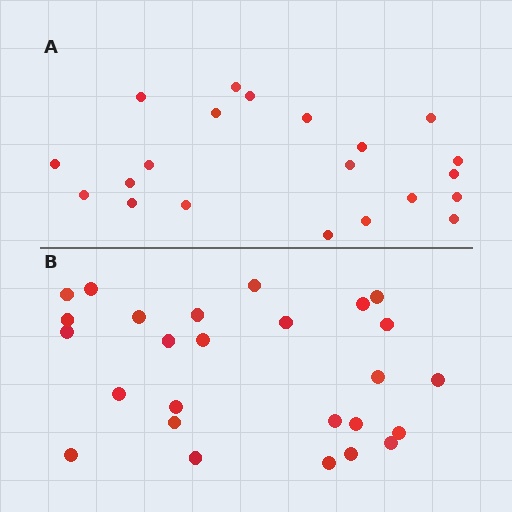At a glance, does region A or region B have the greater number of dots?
Region B (the bottom region) has more dots.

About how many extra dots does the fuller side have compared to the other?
Region B has about 5 more dots than region A.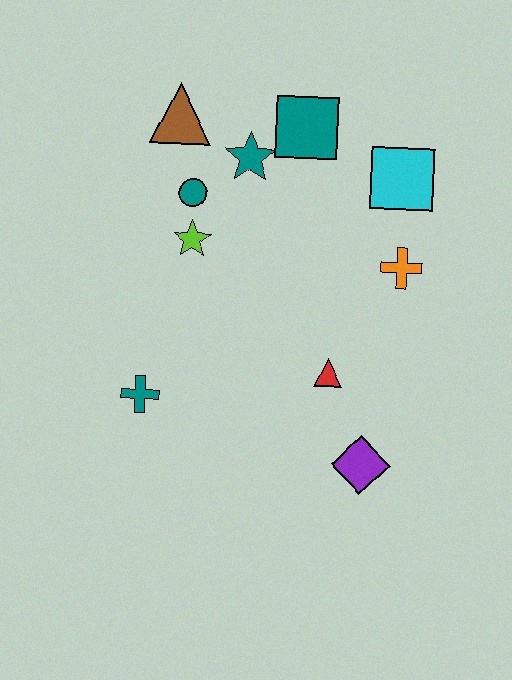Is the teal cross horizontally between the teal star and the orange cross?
No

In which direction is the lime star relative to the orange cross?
The lime star is to the left of the orange cross.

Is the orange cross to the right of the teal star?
Yes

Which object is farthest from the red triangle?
The brown triangle is farthest from the red triangle.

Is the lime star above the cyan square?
No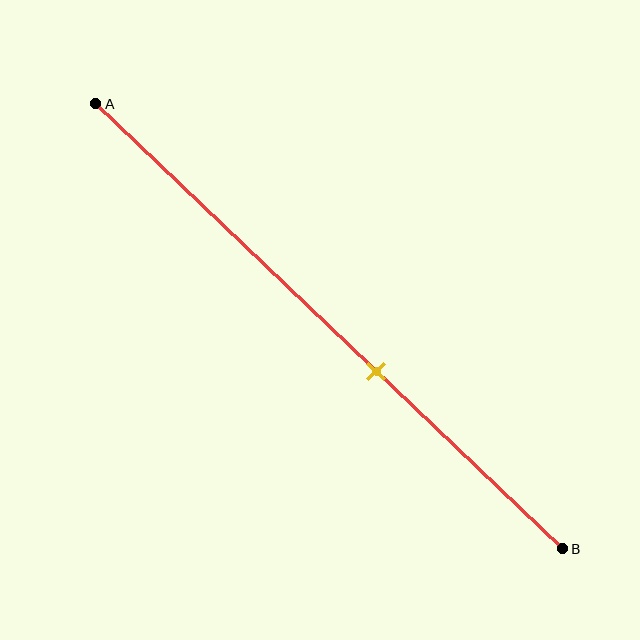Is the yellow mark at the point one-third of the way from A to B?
No, the mark is at about 60% from A, not at the 33% one-third point.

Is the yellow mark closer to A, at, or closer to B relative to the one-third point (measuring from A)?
The yellow mark is closer to point B than the one-third point of segment AB.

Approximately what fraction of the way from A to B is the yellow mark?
The yellow mark is approximately 60% of the way from A to B.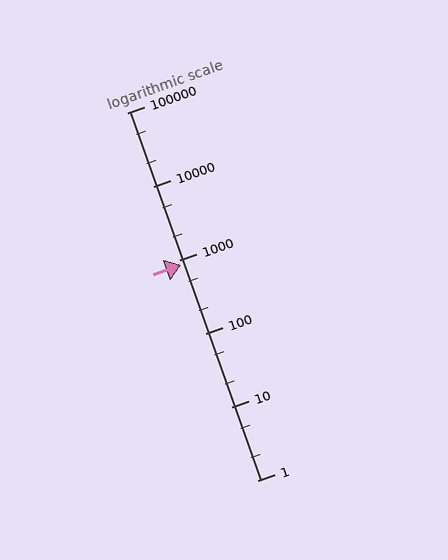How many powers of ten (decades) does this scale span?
The scale spans 5 decades, from 1 to 100000.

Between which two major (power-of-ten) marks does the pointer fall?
The pointer is between 100 and 1000.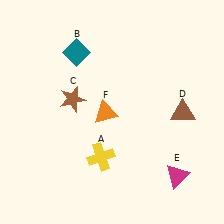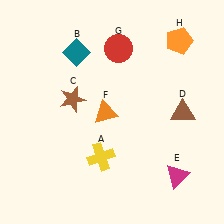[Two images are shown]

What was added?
A red circle (G), an orange pentagon (H) were added in Image 2.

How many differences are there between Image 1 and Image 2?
There are 2 differences between the two images.